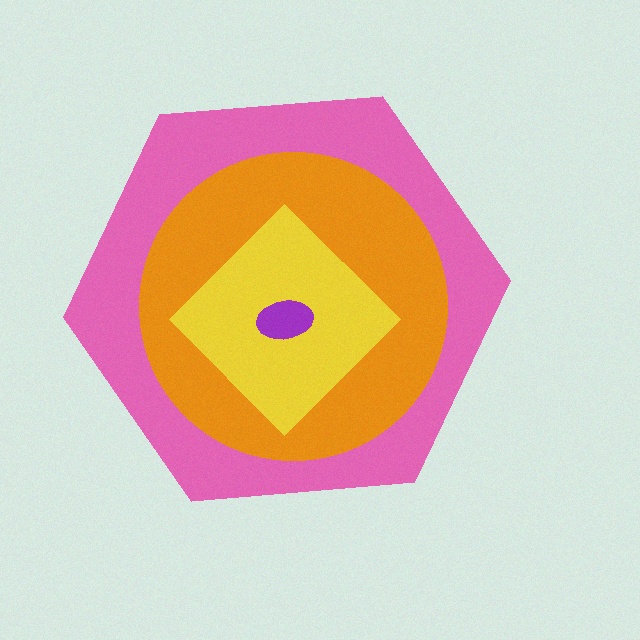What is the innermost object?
The purple ellipse.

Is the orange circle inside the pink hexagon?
Yes.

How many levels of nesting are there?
4.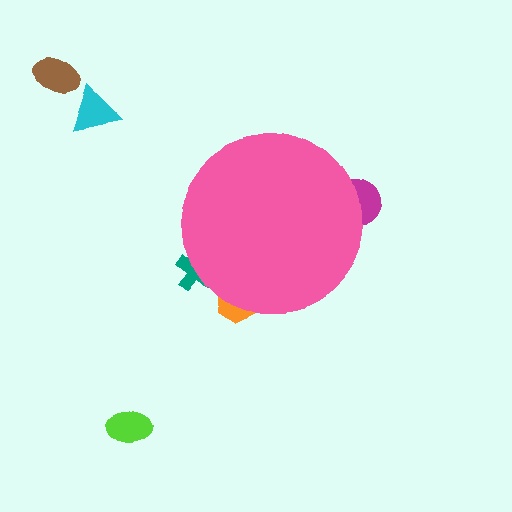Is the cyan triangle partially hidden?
No, the cyan triangle is fully visible.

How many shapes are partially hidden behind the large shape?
3 shapes are partially hidden.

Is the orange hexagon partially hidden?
Yes, the orange hexagon is partially hidden behind the pink circle.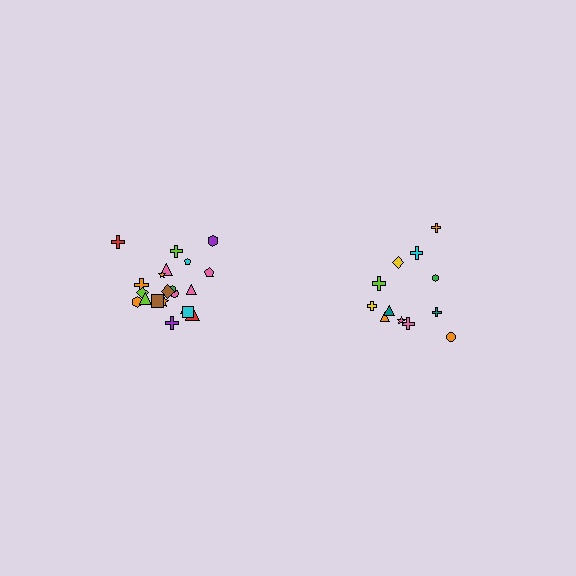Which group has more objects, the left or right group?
The left group.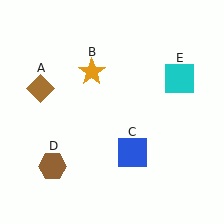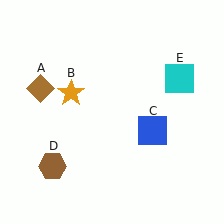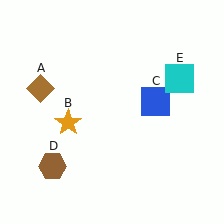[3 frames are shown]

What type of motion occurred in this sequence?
The orange star (object B), blue square (object C) rotated counterclockwise around the center of the scene.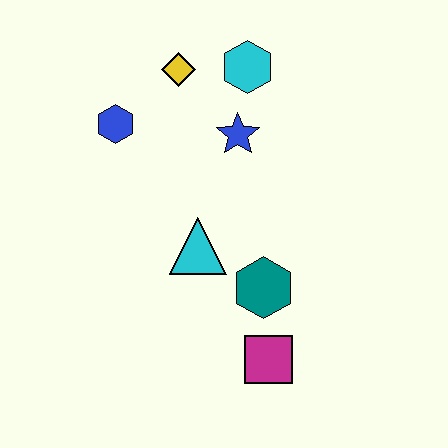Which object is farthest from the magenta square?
The yellow diamond is farthest from the magenta square.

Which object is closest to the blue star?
The cyan hexagon is closest to the blue star.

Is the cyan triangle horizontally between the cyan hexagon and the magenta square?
No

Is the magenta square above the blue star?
No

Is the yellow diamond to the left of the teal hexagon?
Yes